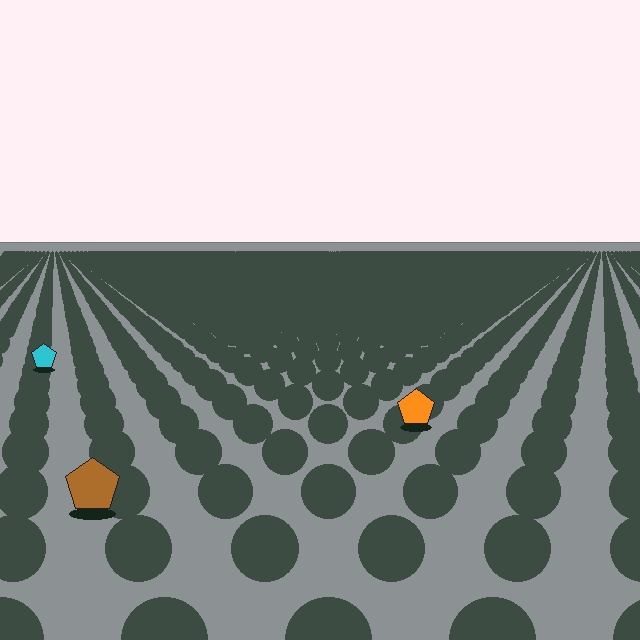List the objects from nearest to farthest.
From nearest to farthest: the brown pentagon, the orange pentagon, the cyan pentagon.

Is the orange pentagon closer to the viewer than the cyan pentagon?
Yes. The orange pentagon is closer — you can tell from the texture gradient: the ground texture is coarser near it.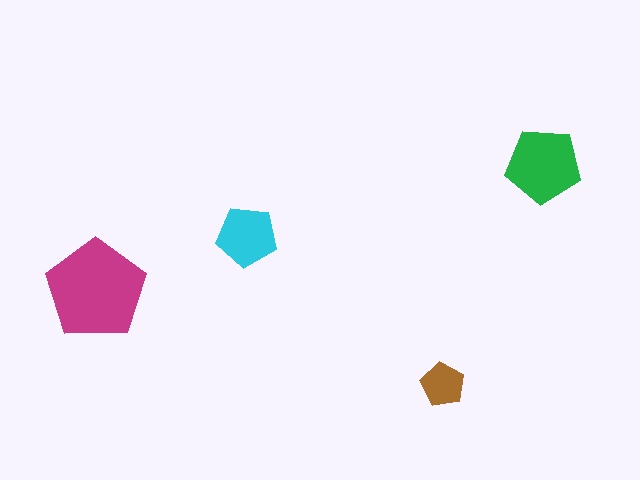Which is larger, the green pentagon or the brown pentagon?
The green one.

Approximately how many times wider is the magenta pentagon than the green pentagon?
About 1.5 times wider.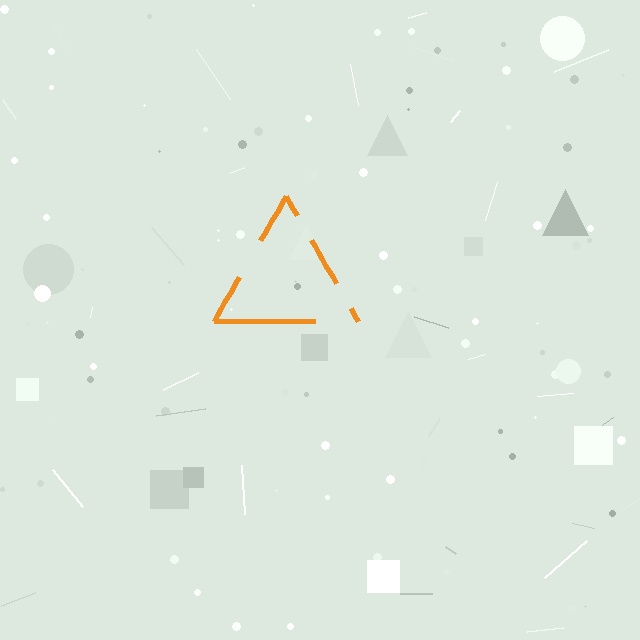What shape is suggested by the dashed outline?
The dashed outline suggests a triangle.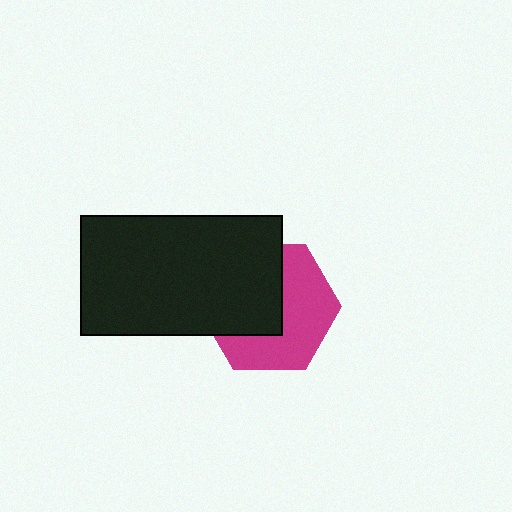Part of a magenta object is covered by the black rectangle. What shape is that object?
It is a hexagon.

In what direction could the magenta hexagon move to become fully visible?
The magenta hexagon could move toward the lower-right. That would shift it out from behind the black rectangle entirely.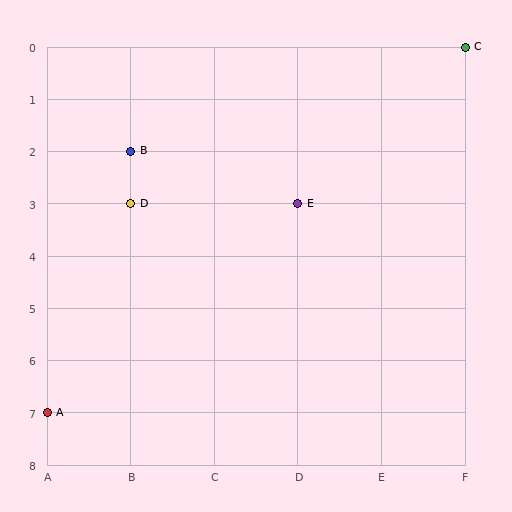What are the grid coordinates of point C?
Point C is at grid coordinates (F, 0).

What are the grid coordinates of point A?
Point A is at grid coordinates (A, 7).